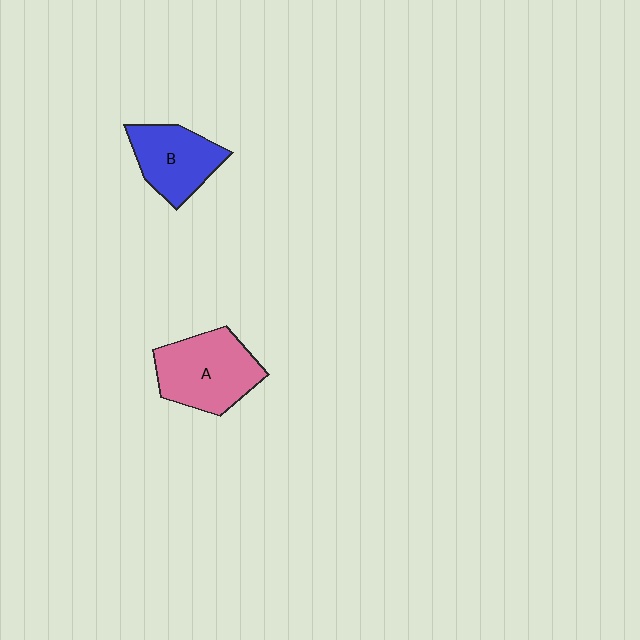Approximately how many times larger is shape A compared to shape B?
Approximately 1.3 times.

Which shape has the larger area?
Shape A (pink).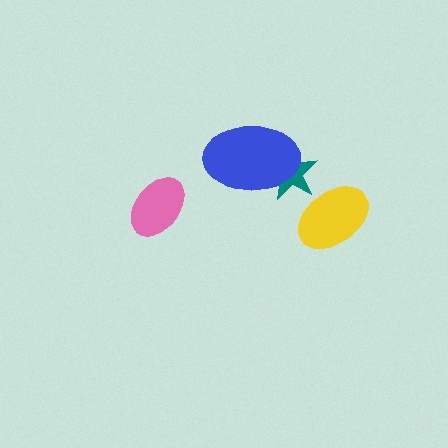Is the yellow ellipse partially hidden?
Yes, it is partially covered by another shape.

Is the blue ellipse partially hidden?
No, no other shape covers it.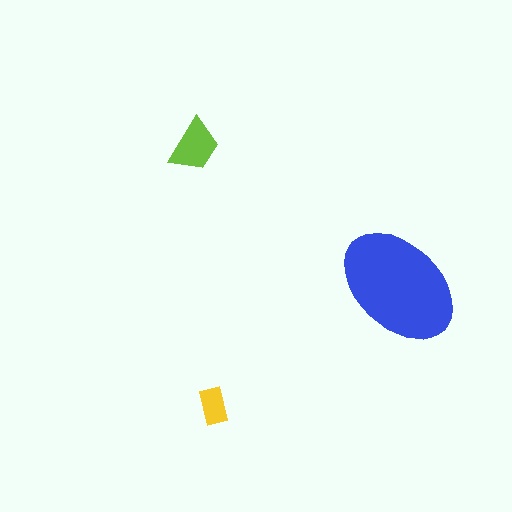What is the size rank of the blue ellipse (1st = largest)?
1st.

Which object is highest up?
The lime trapezoid is topmost.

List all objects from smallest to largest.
The yellow rectangle, the lime trapezoid, the blue ellipse.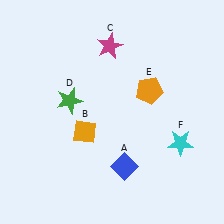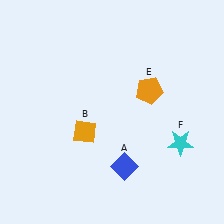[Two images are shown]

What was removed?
The magenta star (C), the green star (D) were removed in Image 2.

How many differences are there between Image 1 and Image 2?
There are 2 differences between the two images.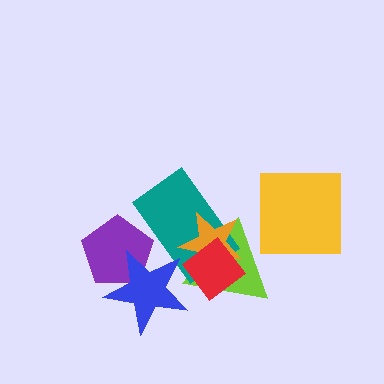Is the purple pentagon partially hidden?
Yes, it is partially covered by another shape.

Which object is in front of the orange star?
The red diamond is in front of the orange star.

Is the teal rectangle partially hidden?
Yes, it is partially covered by another shape.